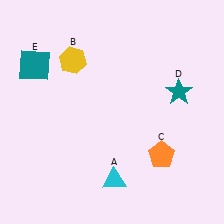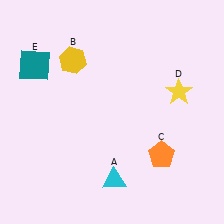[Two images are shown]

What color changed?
The star (D) changed from teal in Image 1 to yellow in Image 2.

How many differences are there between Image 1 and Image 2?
There is 1 difference between the two images.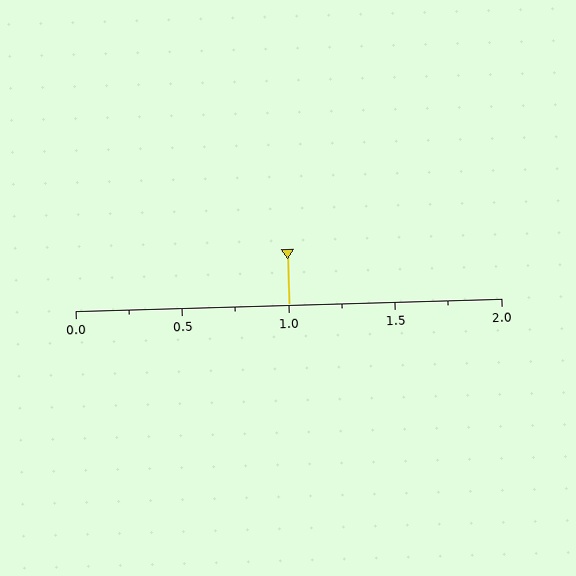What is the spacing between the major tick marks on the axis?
The major ticks are spaced 0.5 apart.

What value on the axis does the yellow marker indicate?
The marker indicates approximately 1.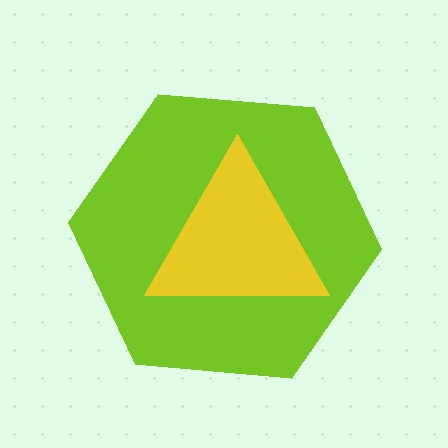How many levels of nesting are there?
2.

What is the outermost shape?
The lime hexagon.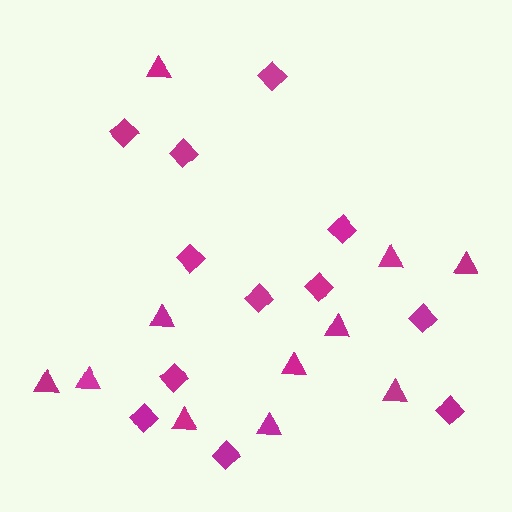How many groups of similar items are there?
There are 2 groups: one group of diamonds (12) and one group of triangles (11).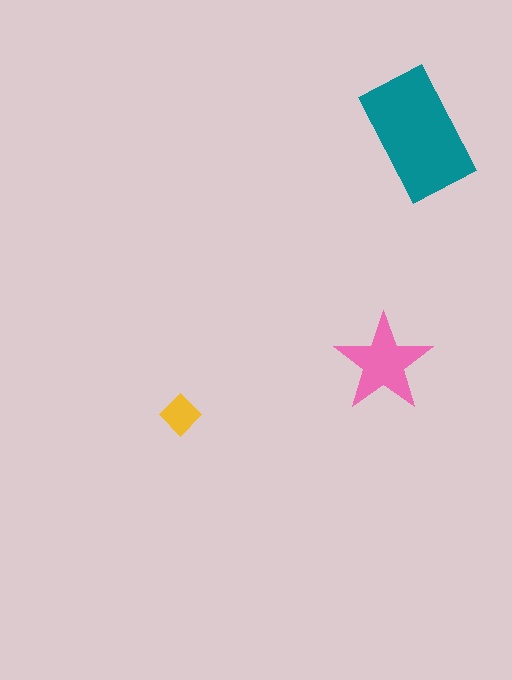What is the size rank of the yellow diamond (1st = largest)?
3rd.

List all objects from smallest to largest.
The yellow diamond, the pink star, the teal rectangle.